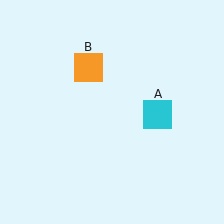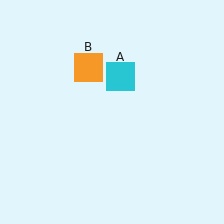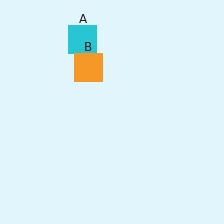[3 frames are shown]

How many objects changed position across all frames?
1 object changed position: cyan square (object A).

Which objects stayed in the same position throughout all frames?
Orange square (object B) remained stationary.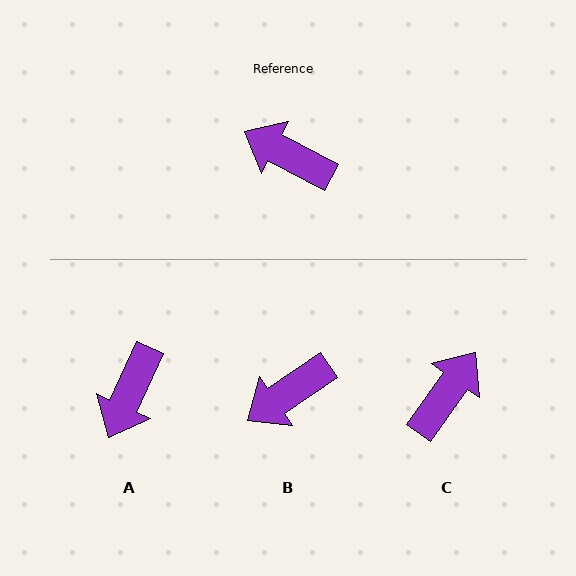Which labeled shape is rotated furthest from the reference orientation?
C, about 97 degrees away.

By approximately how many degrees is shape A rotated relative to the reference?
Approximately 94 degrees counter-clockwise.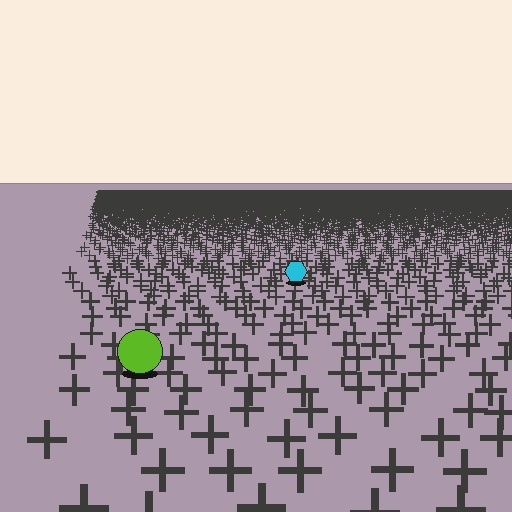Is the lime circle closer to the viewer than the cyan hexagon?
Yes. The lime circle is closer — you can tell from the texture gradient: the ground texture is coarser near it.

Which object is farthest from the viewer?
The cyan hexagon is farthest from the viewer. It appears smaller and the ground texture around it is denser.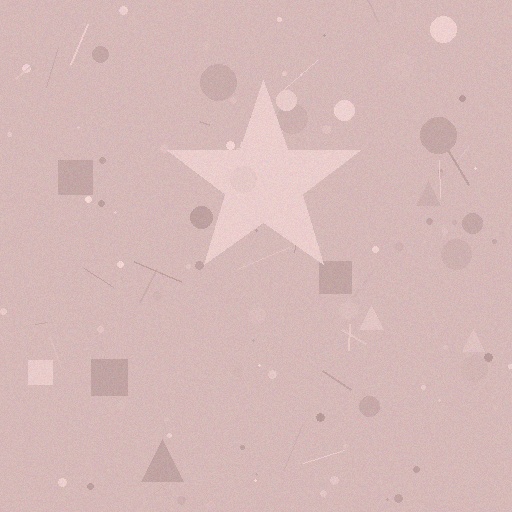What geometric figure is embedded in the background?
A star is embedded in the background.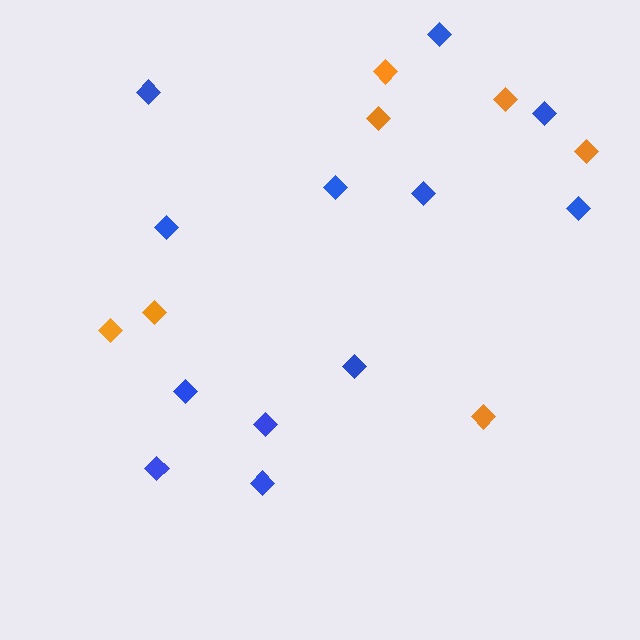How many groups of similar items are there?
There are 2 groups: one group of orange diamonds (7) and one group of blue diamonds (12).